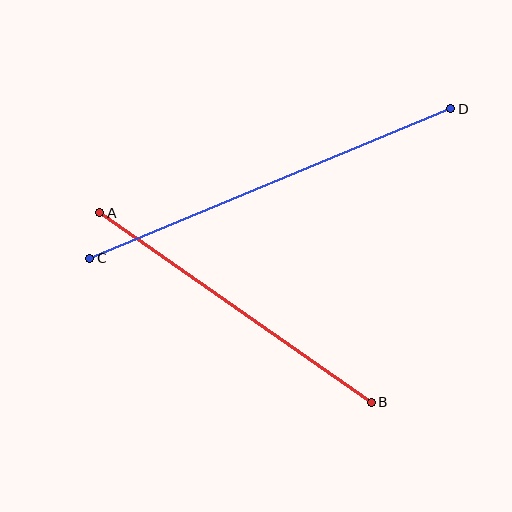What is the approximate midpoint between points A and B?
The midpoint is at approximately (236, 308) pixels.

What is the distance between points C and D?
The distance is approximately 391 pixels.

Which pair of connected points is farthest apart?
Points C and D are farthest apart.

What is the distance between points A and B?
The distance is approximately 331 pixels.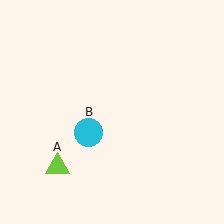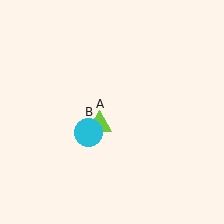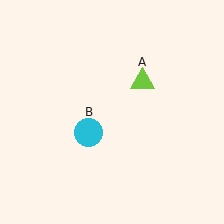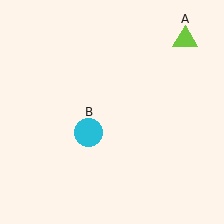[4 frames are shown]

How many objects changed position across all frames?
1 object changed position: lime triangle (object A).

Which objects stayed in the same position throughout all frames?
Cyan circle (object B) remained stationary.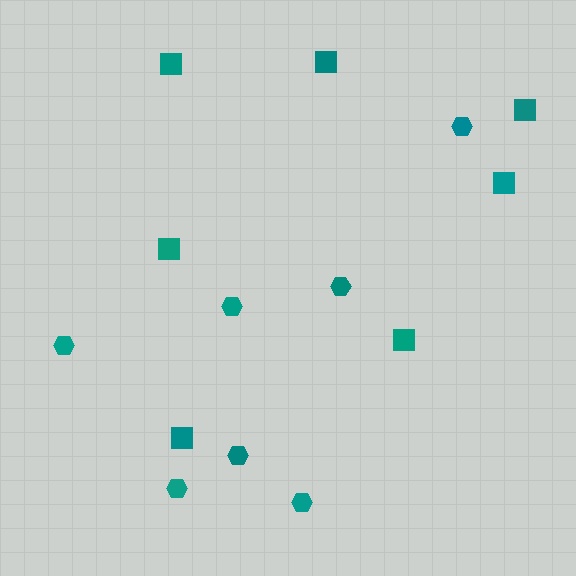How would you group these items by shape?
There are 2 groups: one group of hexagons (7) and one group of squares (7).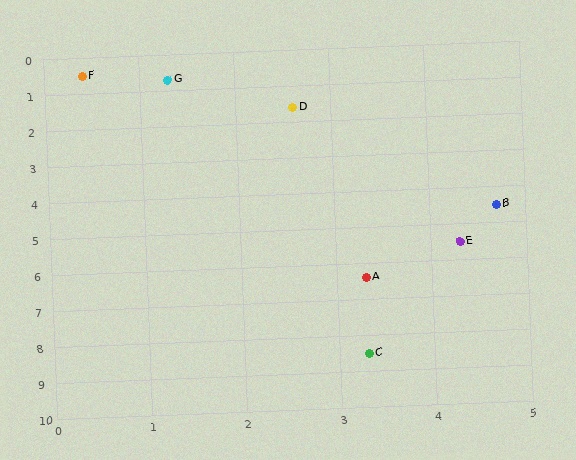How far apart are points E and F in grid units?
Points E and F are about 6.3 grid units apart.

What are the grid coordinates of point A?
Point A is at approximately (3.3, 6.4).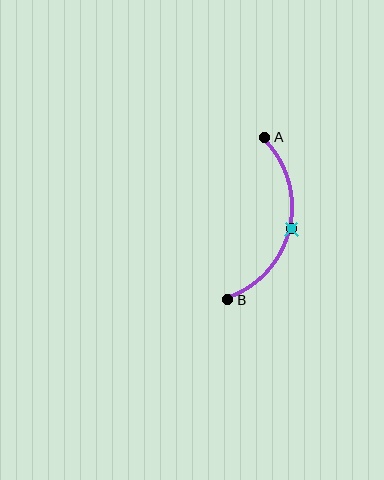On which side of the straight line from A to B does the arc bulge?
The arc bulges to the right of the straight line connecting A and B.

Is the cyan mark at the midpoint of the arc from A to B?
Yes. The cyan mark lies on the arc at equal arc-length from both A and B — it is the arc midpoint.